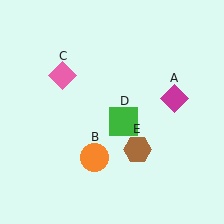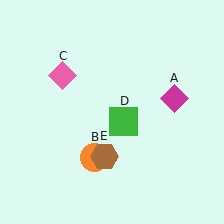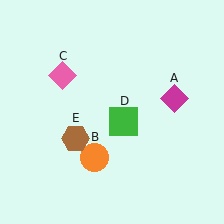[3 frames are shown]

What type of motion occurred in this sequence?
The brown hexagon (object E) rotated clockwise around the center of the scene.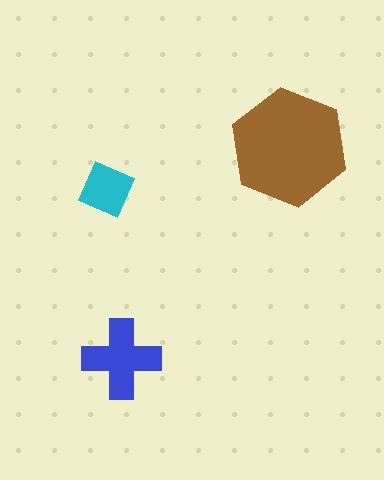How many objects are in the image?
There are 3 objects in the image.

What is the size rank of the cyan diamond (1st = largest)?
3rd.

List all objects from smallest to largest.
The cyan diamond, the blue cross, the brown hexagon.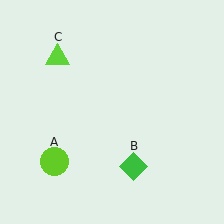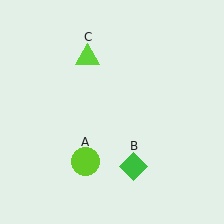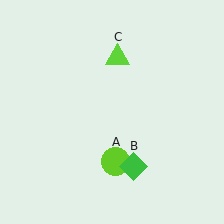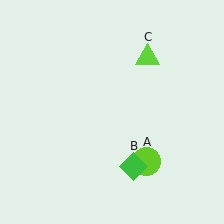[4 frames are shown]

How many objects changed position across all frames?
2 objects changed position: lime circle (object A), lime triangle (object C).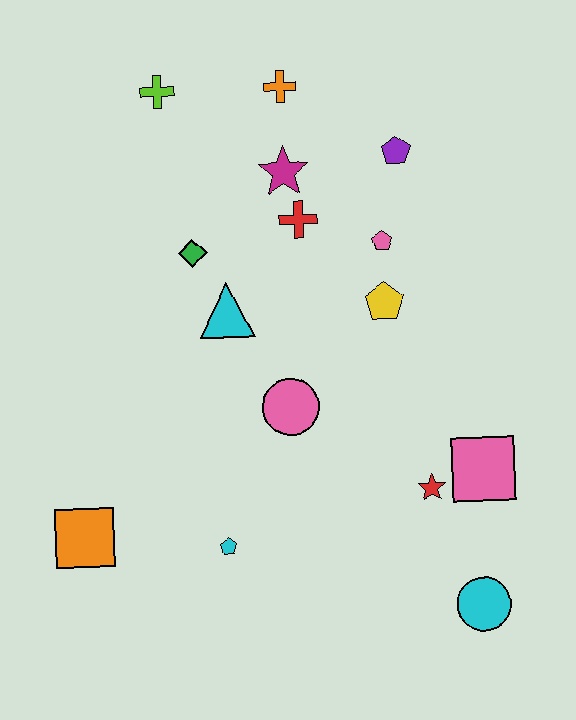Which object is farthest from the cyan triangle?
The cyan circle is farthest from the cyan triangle.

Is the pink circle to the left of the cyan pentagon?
No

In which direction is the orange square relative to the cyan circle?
The orange square is to the left of the cyan circle.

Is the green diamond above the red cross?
No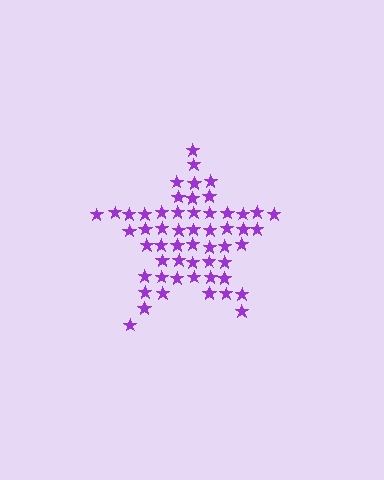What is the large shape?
The large shape is a star.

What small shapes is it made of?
It is made of small stars.